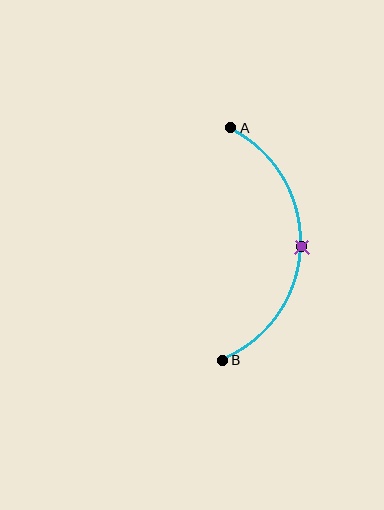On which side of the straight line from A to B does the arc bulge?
The arc bulges to the right of the straight line connecting A and B.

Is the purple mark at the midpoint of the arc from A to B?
Yes. The purple mark lies on the arc at equal arc-length from both A and B — it is the arc midpoint.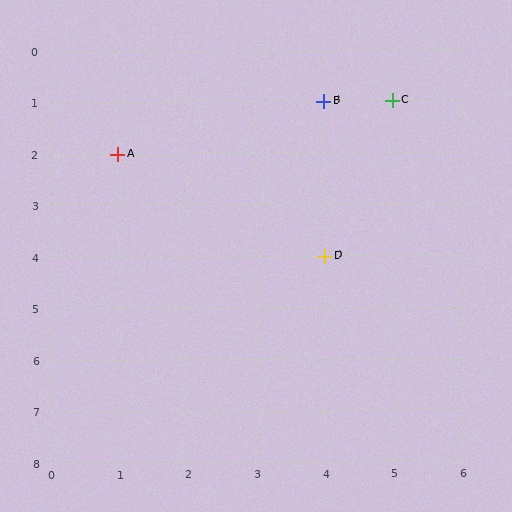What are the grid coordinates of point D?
Point D is at grid coordinates (4, 4).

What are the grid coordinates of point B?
Point B is at grid coordinates (4, 1).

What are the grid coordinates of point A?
Point A is at grid coordinates (1, 2).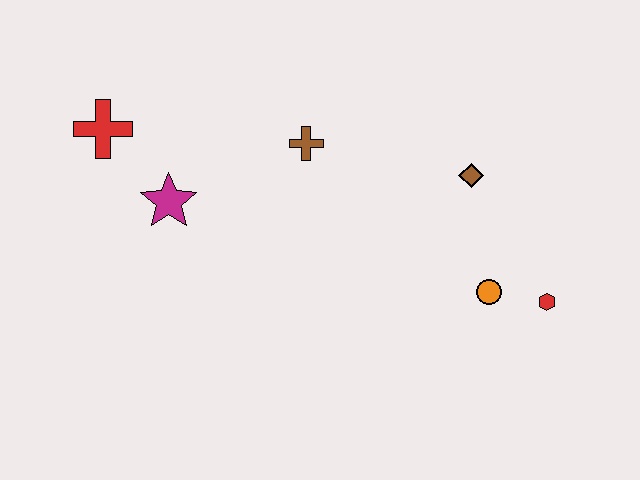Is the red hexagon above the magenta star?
No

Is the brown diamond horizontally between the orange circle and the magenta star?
Yes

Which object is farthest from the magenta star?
The red hexagon is farthest from the magenta star.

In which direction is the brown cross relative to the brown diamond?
The brown cross is to the left of the brown diamond.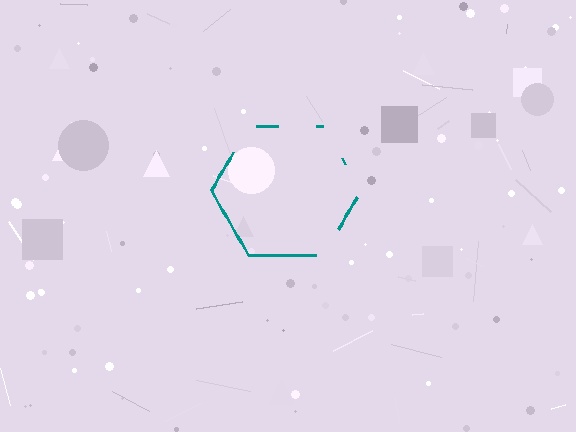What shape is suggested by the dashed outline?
The dashed outline suggests a hexagon.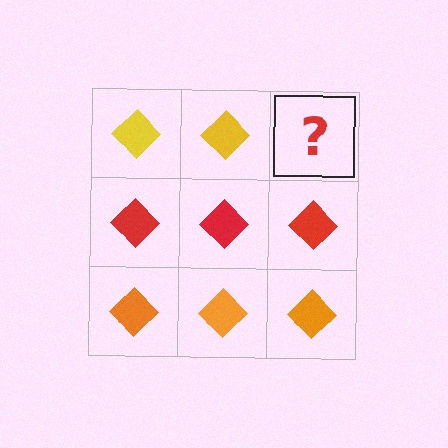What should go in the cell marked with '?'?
The missing cell should contain a yellow diamond.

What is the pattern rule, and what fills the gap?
The rule is that each row has a consistent color. The gap should be filled with a yellow diamond.